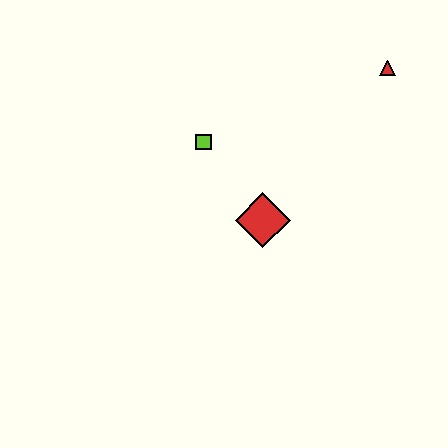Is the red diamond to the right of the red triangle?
No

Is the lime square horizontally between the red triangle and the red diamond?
No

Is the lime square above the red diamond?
Yes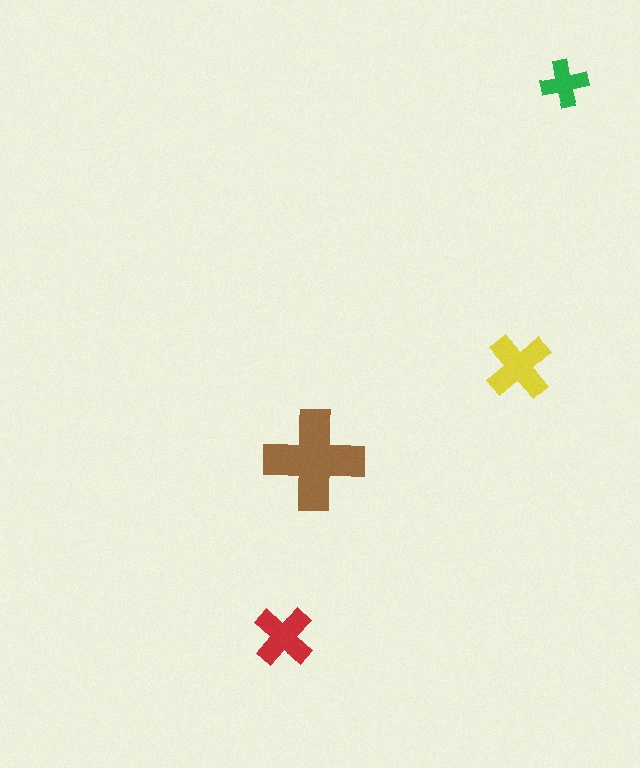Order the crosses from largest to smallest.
the brown one, the yellow one, the red one, the green one.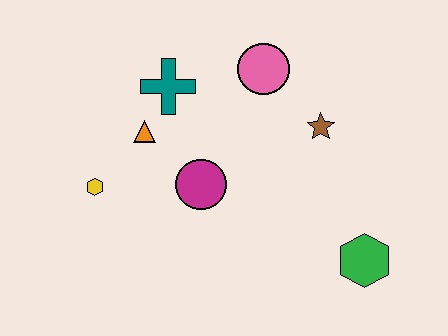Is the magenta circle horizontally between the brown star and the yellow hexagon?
Yes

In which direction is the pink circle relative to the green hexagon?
The pink circle is above the green hexagon.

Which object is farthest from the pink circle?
The green hexagon is farthest from the pink circle.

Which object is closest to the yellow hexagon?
The orange triangle is closest to the yellow hexagon.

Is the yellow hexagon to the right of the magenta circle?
No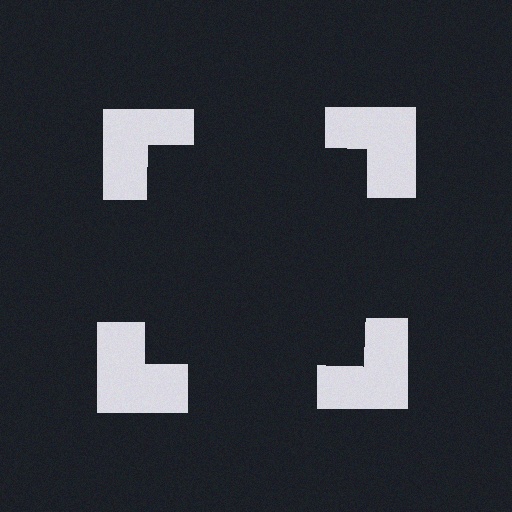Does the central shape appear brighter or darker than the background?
It typically appears slightly darker than the background, even though no actual brightness change is drawn.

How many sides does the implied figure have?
4 sides.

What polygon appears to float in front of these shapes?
An illusory square — its edges are inferred from the aligned wedge cuts in the notched squares, not physically drawn.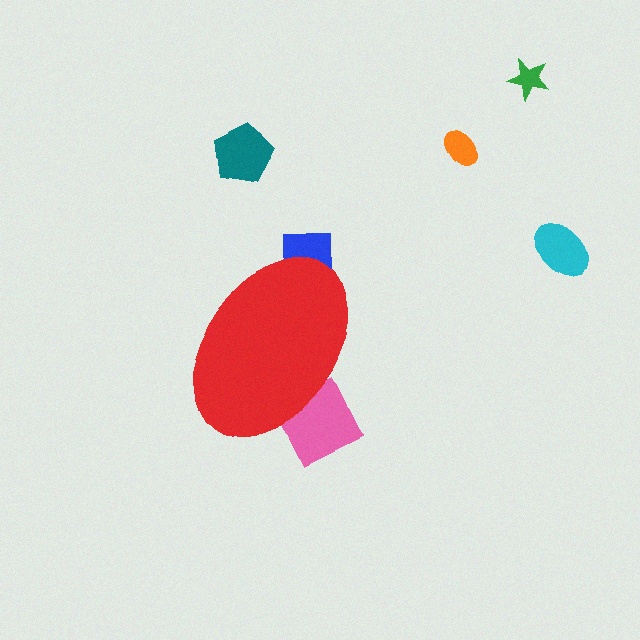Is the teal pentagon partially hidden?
No, the teal pentagon is fully visible.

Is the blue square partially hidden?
Yes, the blue square is partially hidden behind the red ellipse.